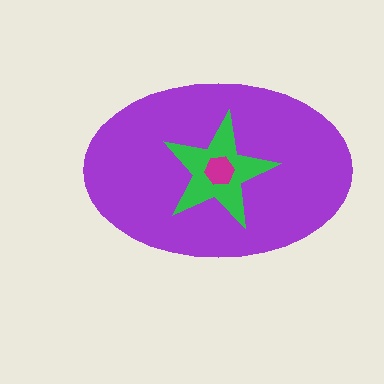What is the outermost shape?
The purple ellipse.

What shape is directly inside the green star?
The magenta hexagon.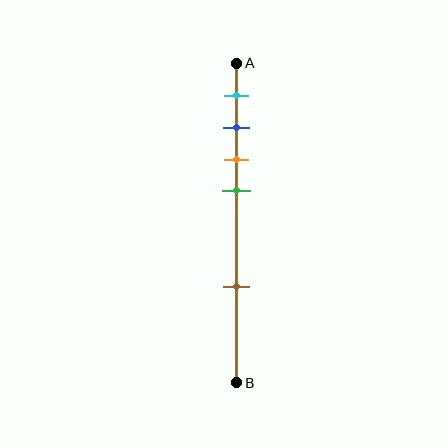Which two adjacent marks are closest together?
The blue and orange marks are the closest adjacent pair.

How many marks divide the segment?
There are 5 marks dividing the segment.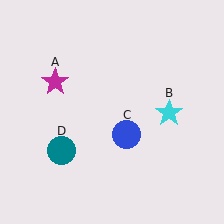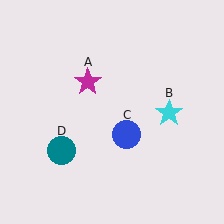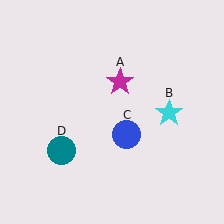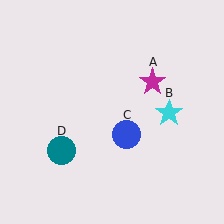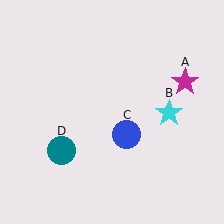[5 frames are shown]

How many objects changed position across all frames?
1 object changed position: magenta star (object A).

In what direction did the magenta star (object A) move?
The magenta star (object A) moved right.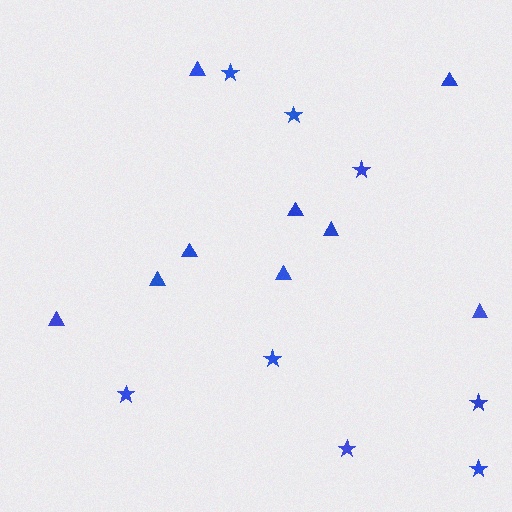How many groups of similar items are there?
There are 2 groups: one group of triangles (9) and one group of stars (8).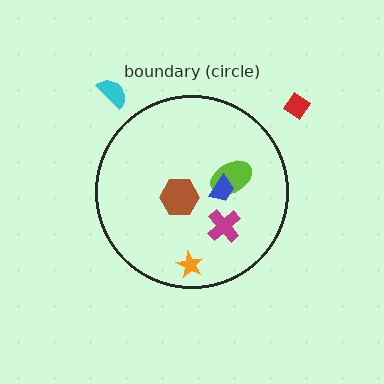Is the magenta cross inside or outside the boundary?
Inside.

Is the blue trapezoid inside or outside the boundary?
Inside.